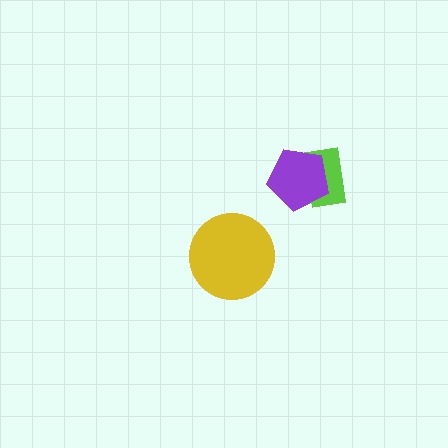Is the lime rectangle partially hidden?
Yes, it is partially covered by another shape.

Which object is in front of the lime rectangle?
The purple pentagon is in front of the lime rectangle.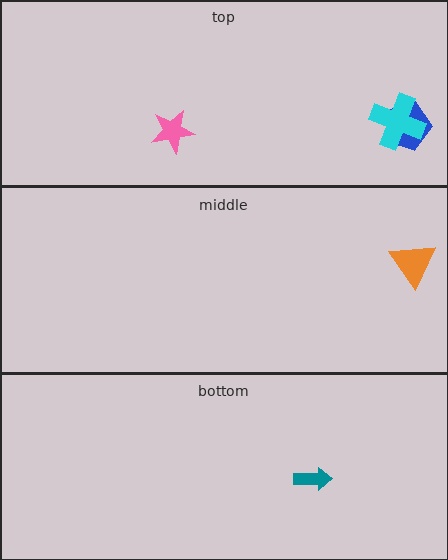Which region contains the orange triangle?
The middle region.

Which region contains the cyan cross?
The top region.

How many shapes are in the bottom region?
1.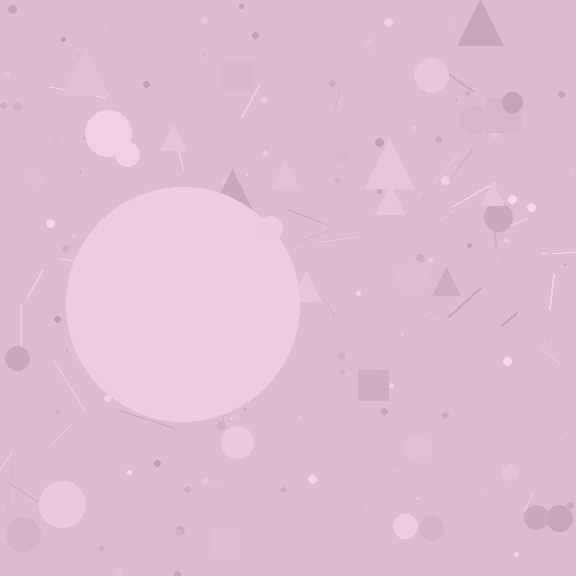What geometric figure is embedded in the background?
A circle is embedded in the background.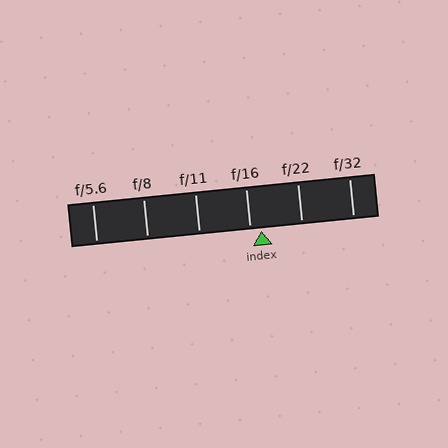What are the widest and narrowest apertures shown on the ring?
The widest aperture shown is f/5.6 and the narrowest is f/32.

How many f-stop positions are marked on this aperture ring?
There are 6 f-stop positions marked.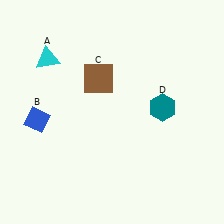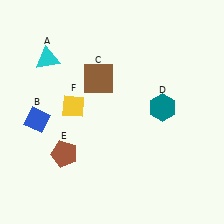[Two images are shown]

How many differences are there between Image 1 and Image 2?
There are 2 differences between the two images.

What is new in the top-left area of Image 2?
A yellow diamond (F) was added in the top-left area of Image 2.